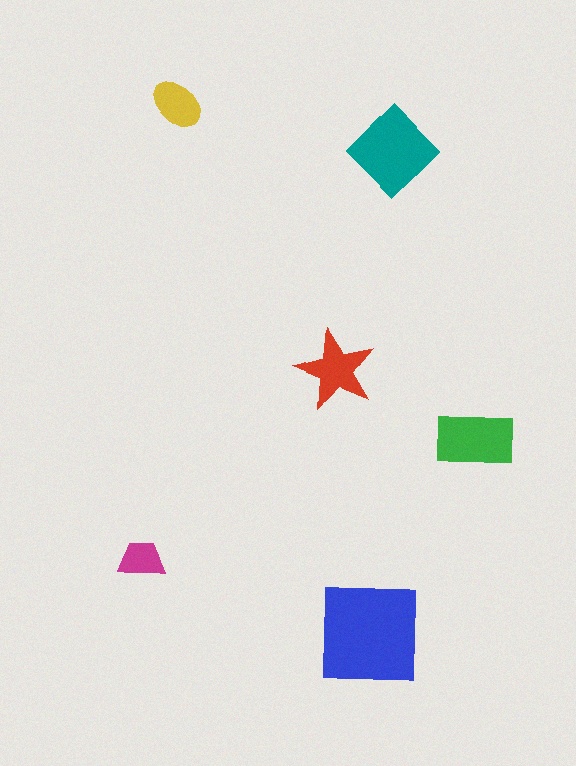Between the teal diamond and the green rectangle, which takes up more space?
The teal diamond.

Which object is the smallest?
The magenta trapezoid.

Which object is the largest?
The blue square.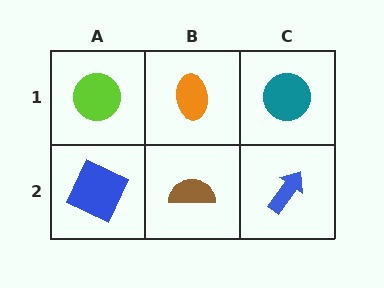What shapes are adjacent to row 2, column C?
A teal circle (row 1, column C), a brown semicircle (row 2, column B).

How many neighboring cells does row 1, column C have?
2.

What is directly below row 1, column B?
A brown semicircle.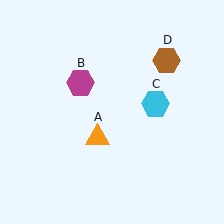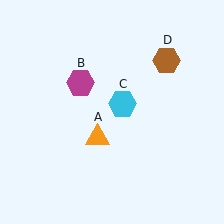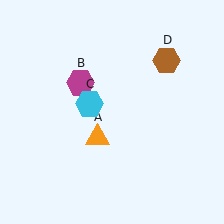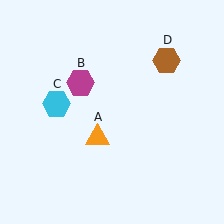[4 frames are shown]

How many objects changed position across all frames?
1 object changed position: cyan hexagon (object C).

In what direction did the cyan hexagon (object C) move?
The cyan hexagon (object C) moved left.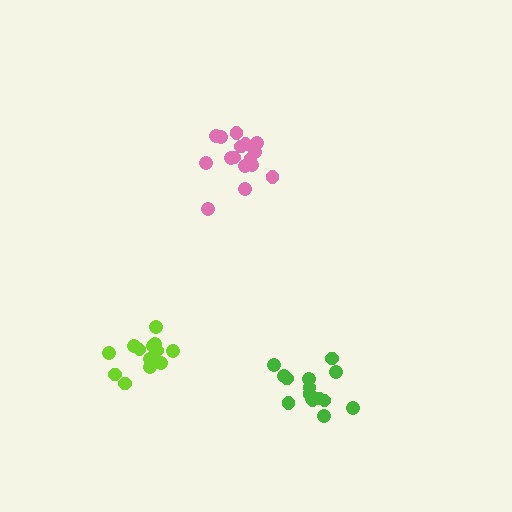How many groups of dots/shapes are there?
There are 3 groups.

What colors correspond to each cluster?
The clusters are colored: green, pink, lime.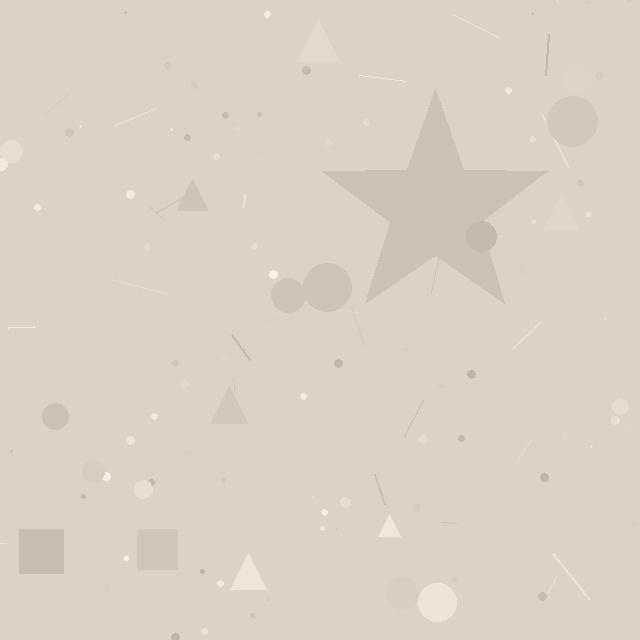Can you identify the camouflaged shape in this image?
The camouflaged shape is a star.